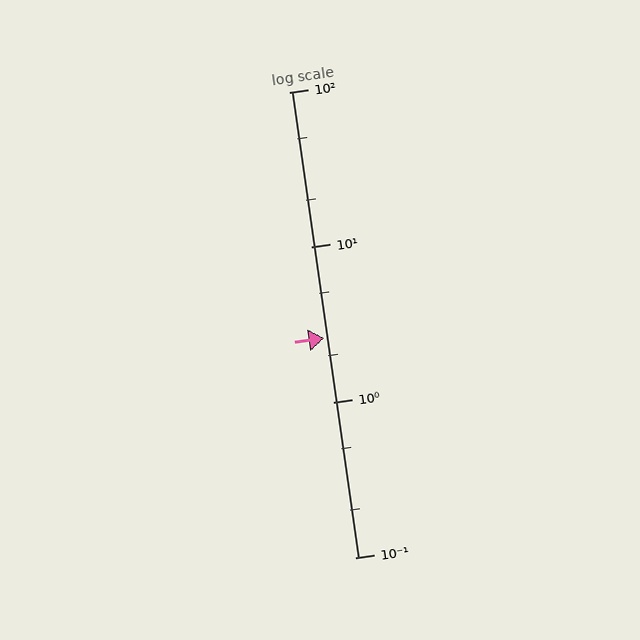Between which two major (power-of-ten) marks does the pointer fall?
The pointer is between 1 and 10.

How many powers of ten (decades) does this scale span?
The scale spans 3 decades, from 0.1 to 100.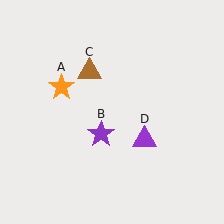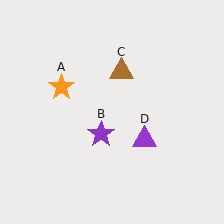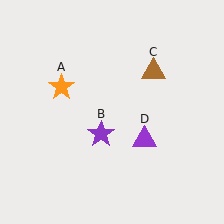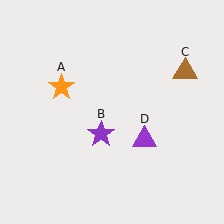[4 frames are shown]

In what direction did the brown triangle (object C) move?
The brown triangle (object C) moved right.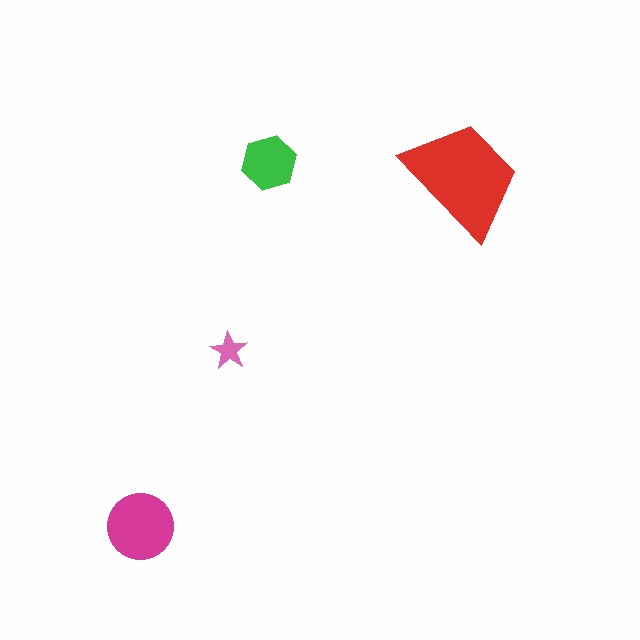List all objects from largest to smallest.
The red trapezoid, the magenta circle, the green hexagon, the pink star.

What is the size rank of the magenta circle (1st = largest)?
2nd.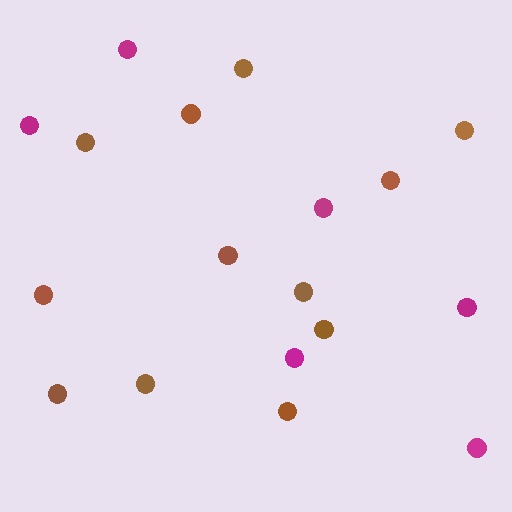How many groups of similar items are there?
There are 2 groups: one group of magenta circles (6) and one group of brown circles (12).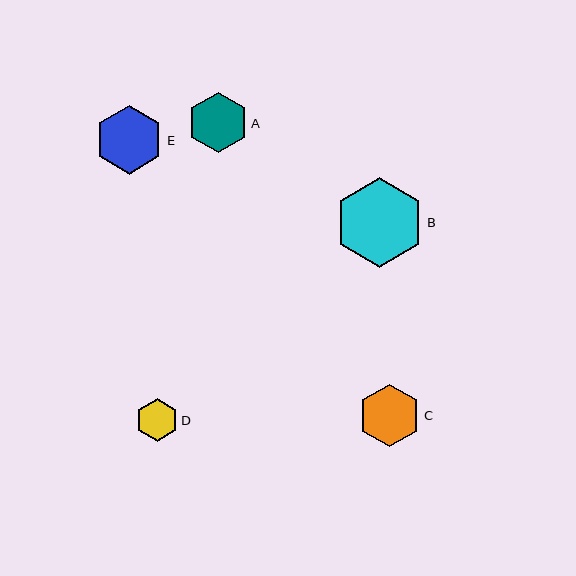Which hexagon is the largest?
Hexagon B is the largest with a size of approximately 90 pixels.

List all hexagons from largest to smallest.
From largest to smallest: B, E, C, A, D.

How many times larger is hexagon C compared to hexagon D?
Hexagon C is approximately 1.5 times the size of hexagon D.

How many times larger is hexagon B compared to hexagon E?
Hexagon B is approximately 1.3 times the size of hexagon E.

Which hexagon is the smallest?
Hexagon D is the smallest with a size of approximately 43 pixels.